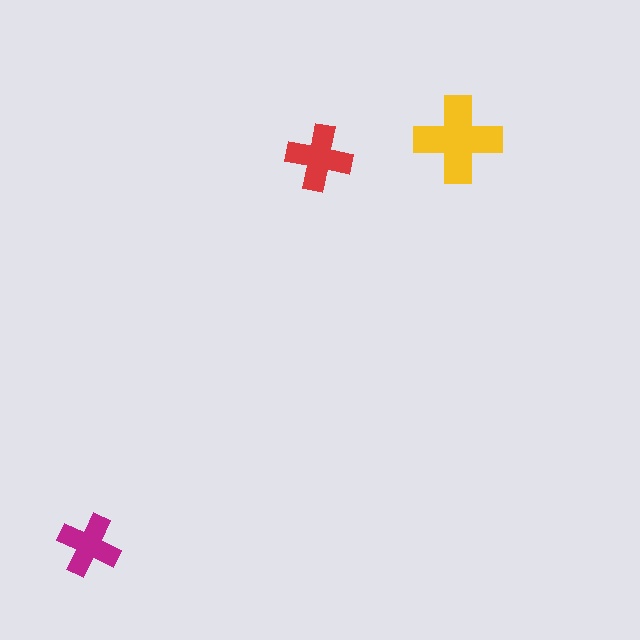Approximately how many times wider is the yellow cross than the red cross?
About 1.5 times wider.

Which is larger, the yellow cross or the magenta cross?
The yellow one.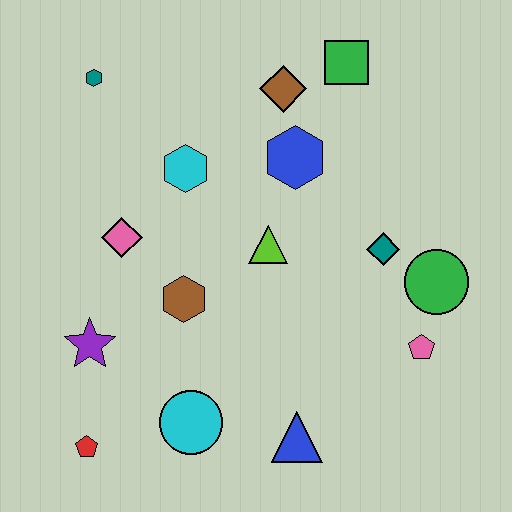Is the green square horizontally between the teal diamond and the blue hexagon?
Yes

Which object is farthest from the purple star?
The green square is farthest from the purple star.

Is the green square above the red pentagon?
Yes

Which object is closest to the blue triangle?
The cyan circle is closest to the blue triangle.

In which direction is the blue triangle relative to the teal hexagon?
The blue triangle is below the teal hexagon.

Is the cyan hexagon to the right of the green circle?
No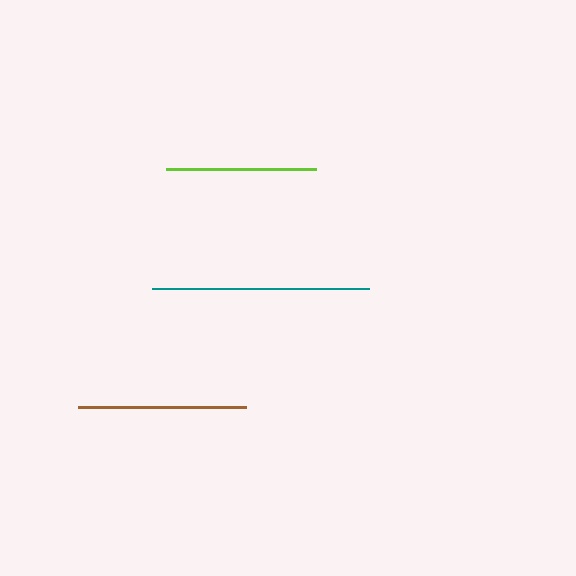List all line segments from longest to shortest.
From longest to shortest: teal, brown, lime.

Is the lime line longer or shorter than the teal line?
The teal line is longer than the lime line.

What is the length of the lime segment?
The lime segment is approximately 150 pixels long.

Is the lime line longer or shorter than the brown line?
The brown line is longer than the lime line.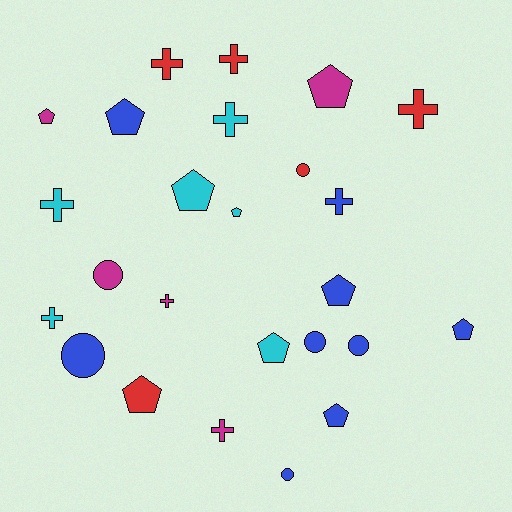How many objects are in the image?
There are 25 objects.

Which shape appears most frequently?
Pentagon, with 10 objects.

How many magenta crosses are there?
There are 2 magenta crosses.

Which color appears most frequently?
Blue, with 9 objects.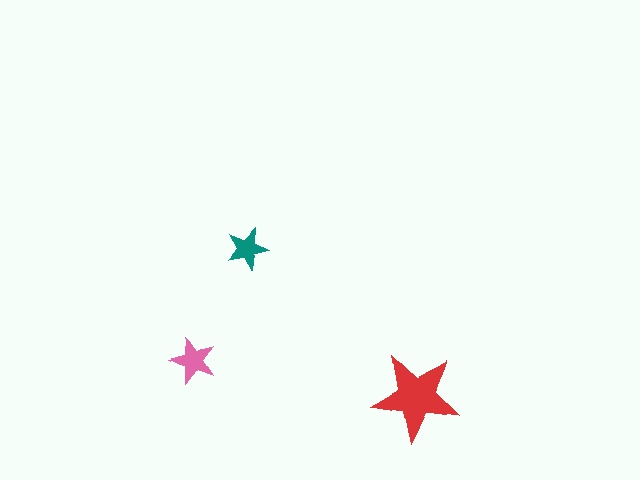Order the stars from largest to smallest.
the red one, the pink one, the teal one.